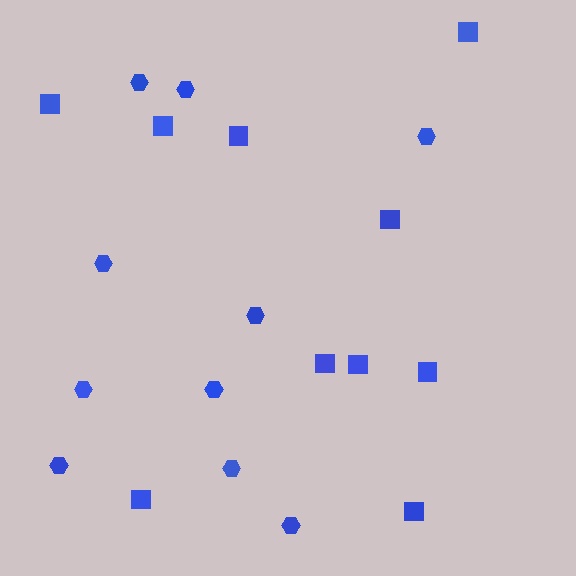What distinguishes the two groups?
There are 2 groups: one group of hexagons (10) and one group of squares (10).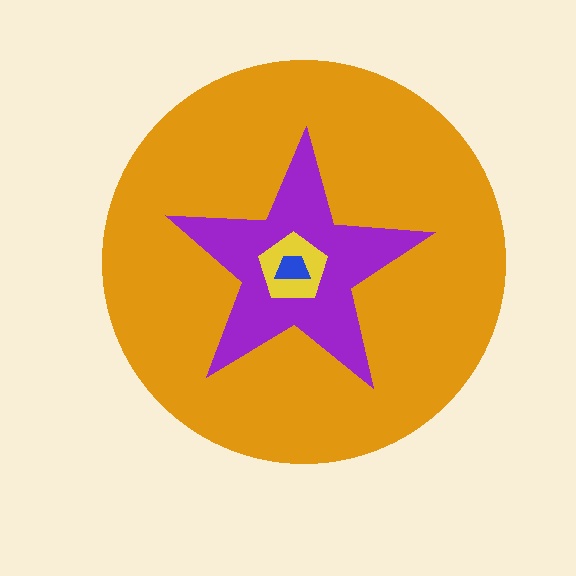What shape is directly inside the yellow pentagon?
The blue trapezoid.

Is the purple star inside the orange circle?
Yes.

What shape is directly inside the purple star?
The yellow pentagon.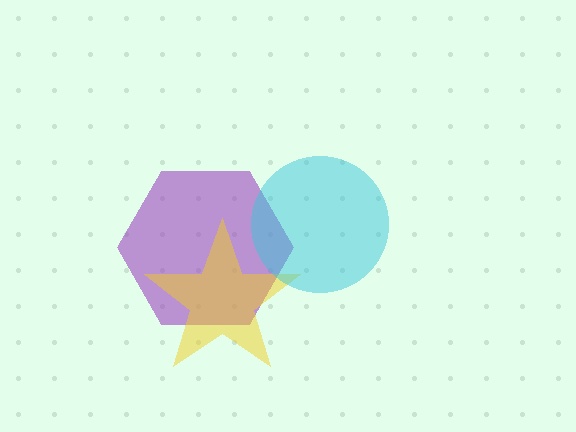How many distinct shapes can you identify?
There are 3 distinct shapes: a purple hexagon, a yellow star, a cyan circle.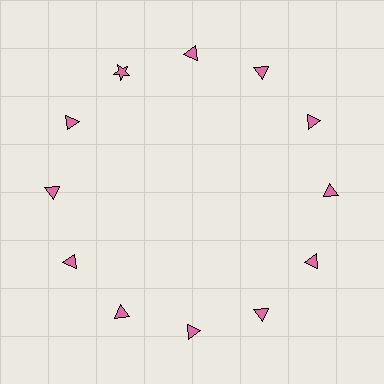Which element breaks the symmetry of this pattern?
The pink star at roughly the 11 o'clock position breaks the symmetry. All other shapes are pink triangles.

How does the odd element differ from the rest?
It has a different shape: star instead of triangle.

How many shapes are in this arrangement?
There are 12 shapes arranged in a ring pattern.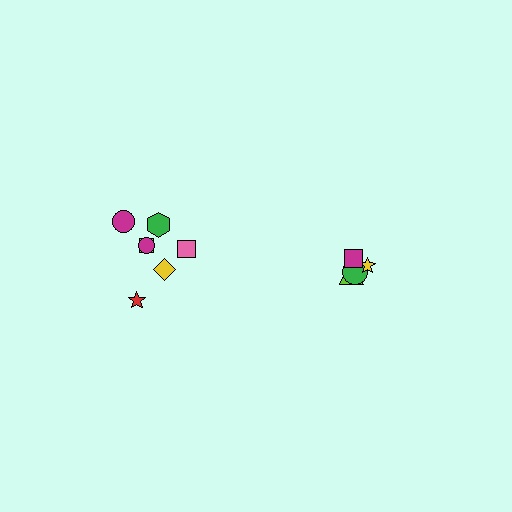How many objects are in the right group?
There are 4 objects.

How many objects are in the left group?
There are 7 objects.